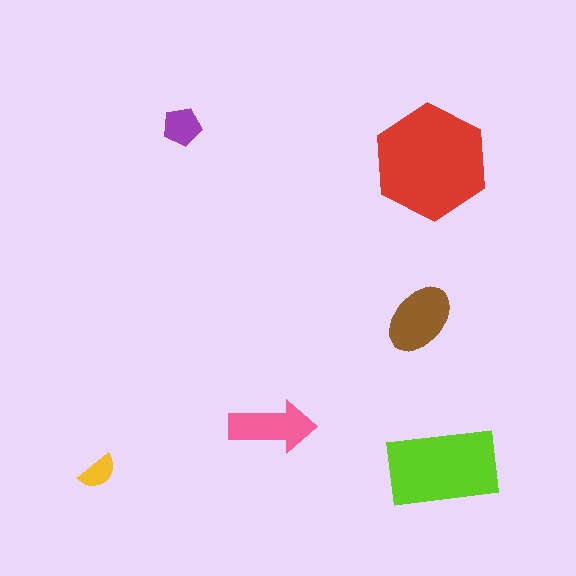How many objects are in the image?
There are 6 objects in the image.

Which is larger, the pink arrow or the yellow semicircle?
The pink arrow.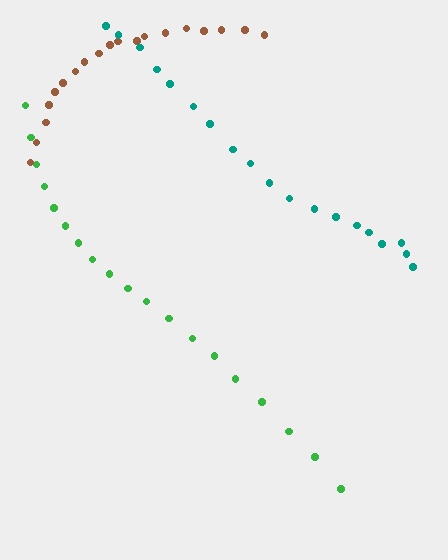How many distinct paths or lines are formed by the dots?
There are 3 distinct paths.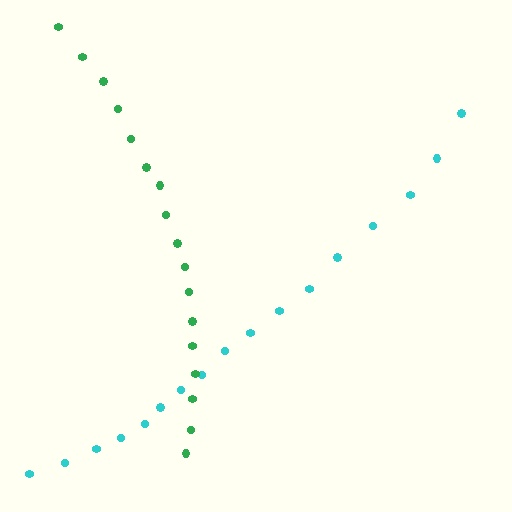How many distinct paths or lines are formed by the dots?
There are 2 distinct paths.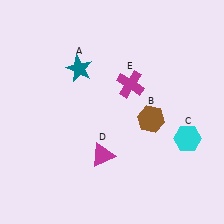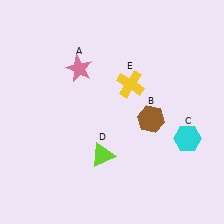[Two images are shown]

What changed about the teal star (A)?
In Image 1, A is teal. In Image 2, it changed to pink.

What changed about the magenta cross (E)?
In Image 1, E is magenta. In Image 2, it changed to yellow.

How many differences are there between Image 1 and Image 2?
There are 3 differences between the two images.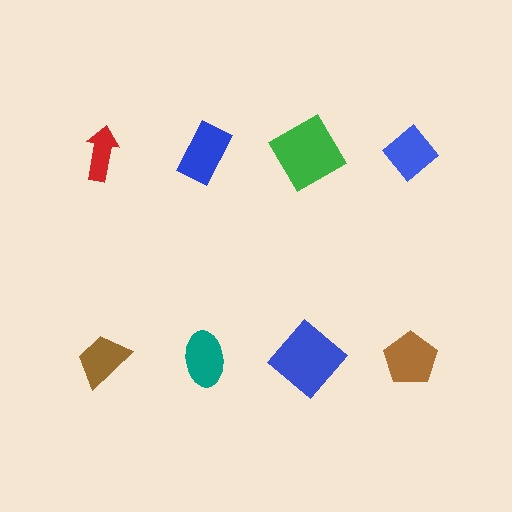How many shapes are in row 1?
4 shapes.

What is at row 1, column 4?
A blue diamond.